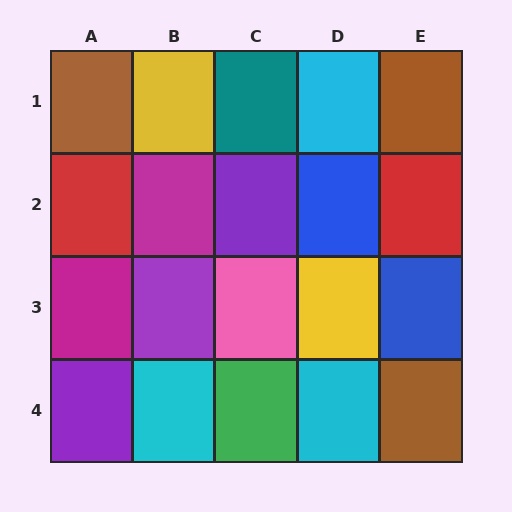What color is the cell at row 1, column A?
Brown.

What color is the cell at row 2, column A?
Red.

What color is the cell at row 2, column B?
Magenta.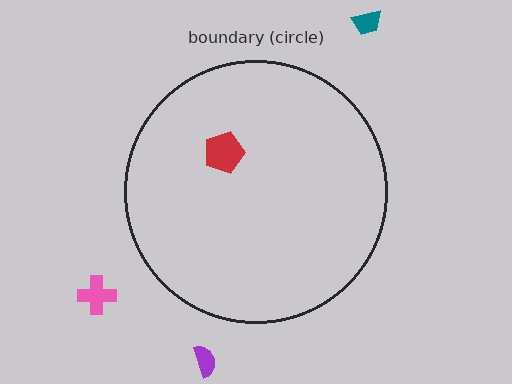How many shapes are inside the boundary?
1 inside, 3 outside.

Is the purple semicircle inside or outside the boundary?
Outside.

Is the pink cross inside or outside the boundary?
Outside.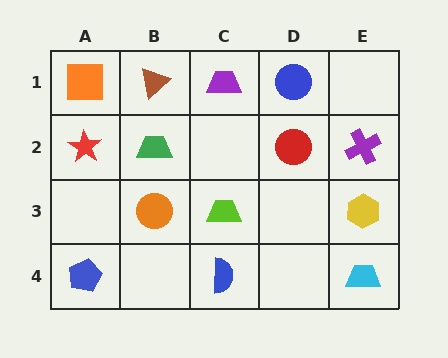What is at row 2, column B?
A green trapezoid.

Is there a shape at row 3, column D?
No, that cell is empty.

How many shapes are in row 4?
3 shapes.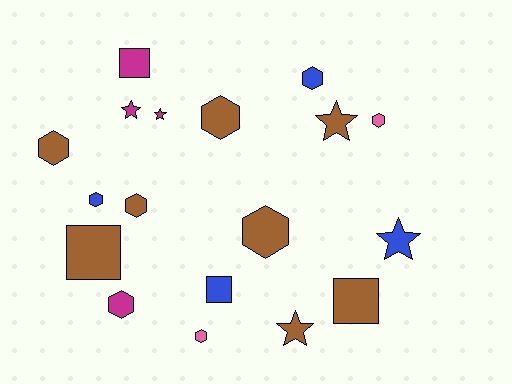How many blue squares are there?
There is 1 blue square.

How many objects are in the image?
There are 18 objects.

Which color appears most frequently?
Brown, with 8 objects.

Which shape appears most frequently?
Hexagon, with 9 objects.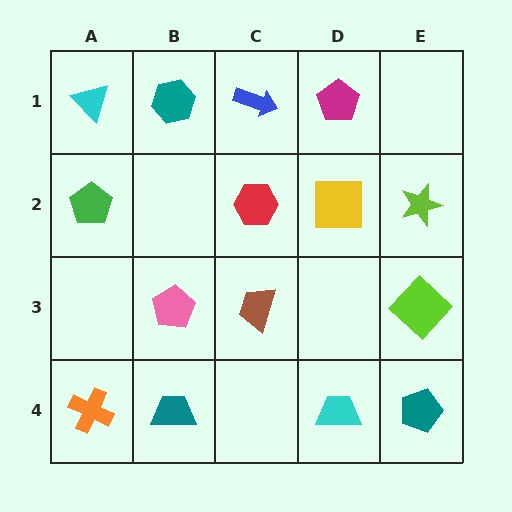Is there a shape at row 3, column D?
No, that cell is empty.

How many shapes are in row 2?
4 shapes.